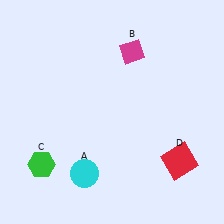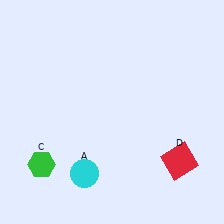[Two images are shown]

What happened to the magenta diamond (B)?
The magenta diamond (B) was removed in Image 2. It was in the top-right area of Image 1.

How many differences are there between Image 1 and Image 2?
There is 1 difference between the two images.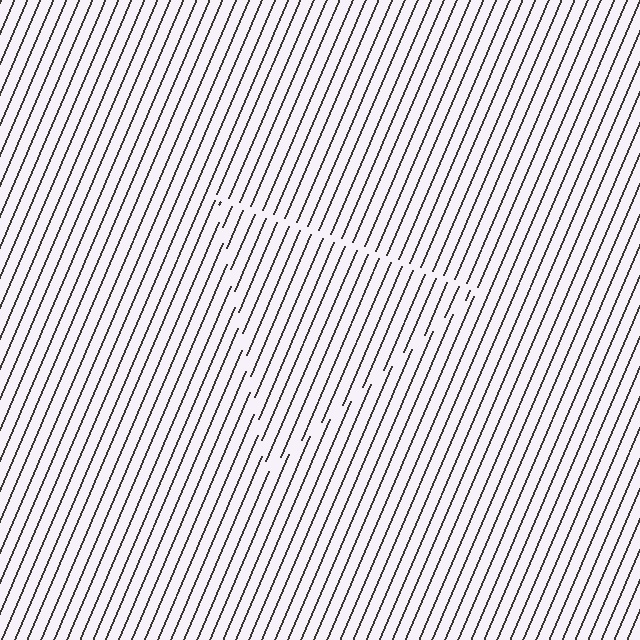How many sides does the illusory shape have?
3 sides — the line-ends trace a triangle.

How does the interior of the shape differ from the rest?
The interior of the shape contains the same grating, shifted by half a period — the contour is defined by the phase discontinuity where line-ends from the inner and outer gratings abut.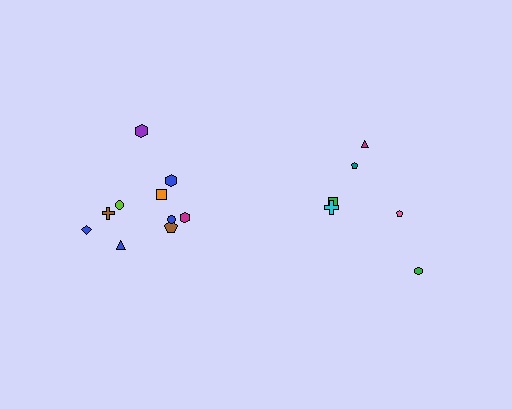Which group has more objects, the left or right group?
The left group.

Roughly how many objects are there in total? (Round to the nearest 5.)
Roughly 15 objects in total.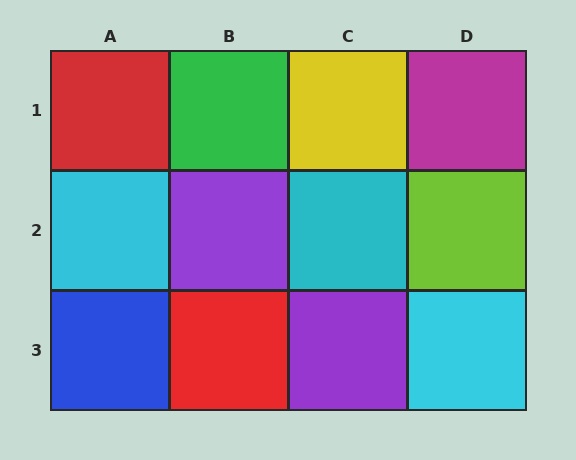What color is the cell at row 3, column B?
Red.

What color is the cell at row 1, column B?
Green.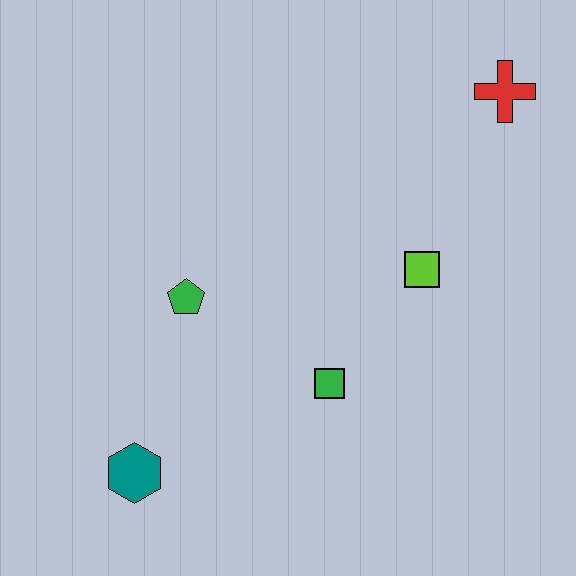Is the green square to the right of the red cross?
No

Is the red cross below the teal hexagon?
No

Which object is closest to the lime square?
The green square is closest to the lime square.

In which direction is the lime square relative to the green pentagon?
The lime square is to the right of the green pentagon.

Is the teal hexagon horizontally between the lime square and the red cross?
No